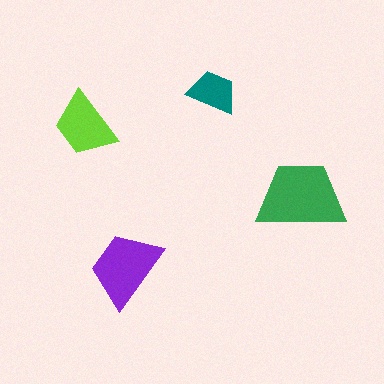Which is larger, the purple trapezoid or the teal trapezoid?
The purple one.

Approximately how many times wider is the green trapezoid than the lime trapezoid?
About 1.5 times wider.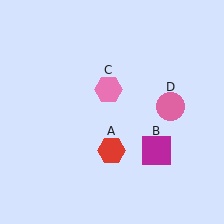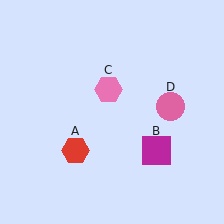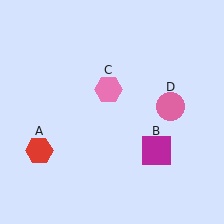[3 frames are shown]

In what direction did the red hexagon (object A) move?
The red hexagon (object A) moved left.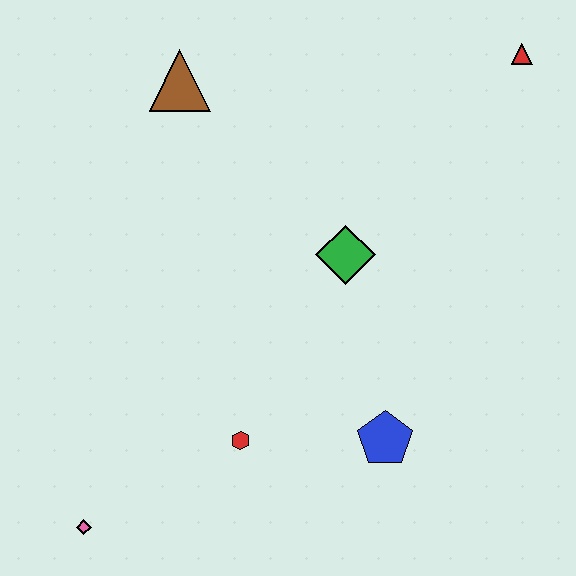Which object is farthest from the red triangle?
The pink diamond is farthest from the red triangle.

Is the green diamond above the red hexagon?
Yes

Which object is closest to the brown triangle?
The green diamond is closest to the brown triangle.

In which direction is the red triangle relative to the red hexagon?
The red triangle is above the red hexagon.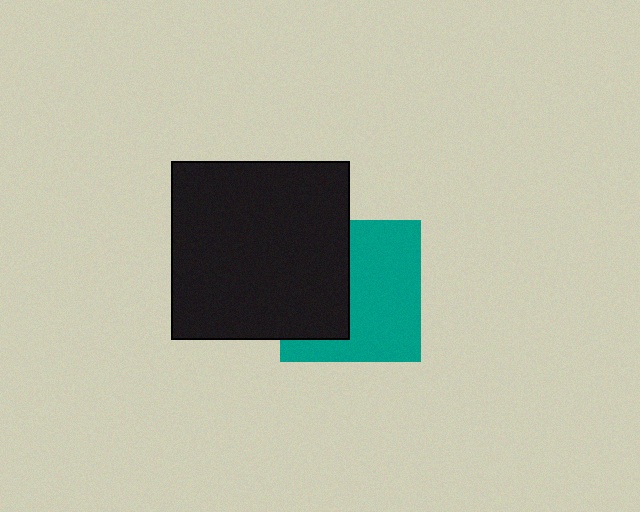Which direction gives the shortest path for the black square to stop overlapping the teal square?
Moving left gives the shortest separation.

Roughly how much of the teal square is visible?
About half of it is visible (roughly 58%).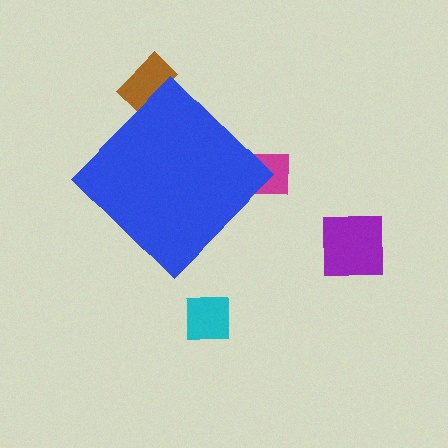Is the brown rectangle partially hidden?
Yes, the brown rectangle is partially hidden behind the blue diamond.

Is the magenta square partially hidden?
Yes, the magenta square is partially hidden behind the blue diamond.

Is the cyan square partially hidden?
No, the cyan square is fully visible.